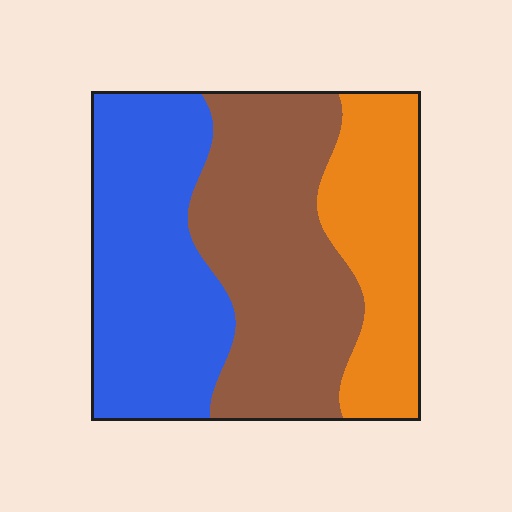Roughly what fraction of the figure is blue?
Blue takes up about three eighths (3/8) of the figure.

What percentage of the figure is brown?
Brown takes up between a quarter and a half of the figure.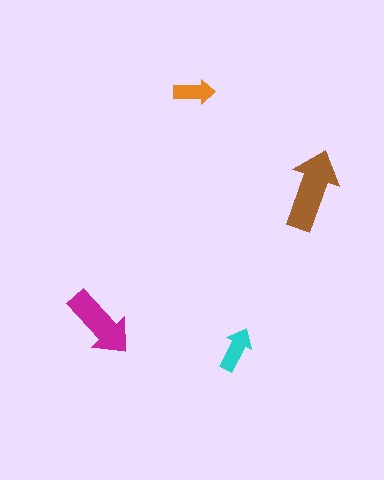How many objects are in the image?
There are 4 objects in the image.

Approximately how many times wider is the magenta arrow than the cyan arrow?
About 1.5 times wider.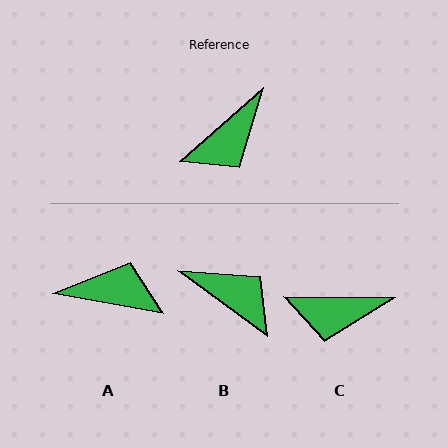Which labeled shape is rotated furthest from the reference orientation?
A, about 129 degrees away.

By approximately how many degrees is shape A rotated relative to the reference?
Approximately 129 degrees counter-clockwise.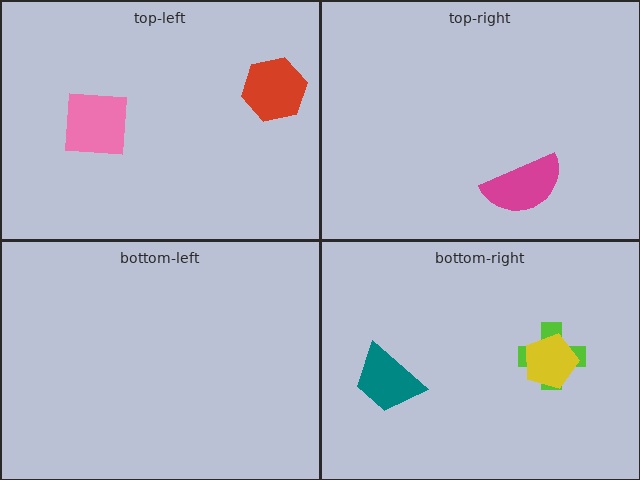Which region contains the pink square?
The top-left region.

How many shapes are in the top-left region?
2.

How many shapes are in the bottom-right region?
3.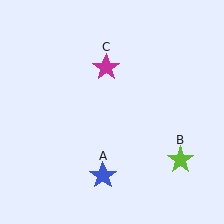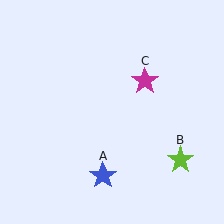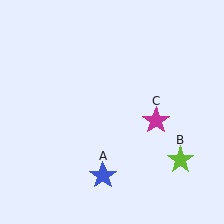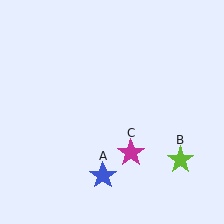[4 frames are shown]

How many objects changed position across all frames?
1 object changed position: magenta star (object C).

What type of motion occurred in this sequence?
The magenta star (object C) rotated clockwise around the center of the scene.